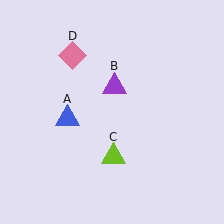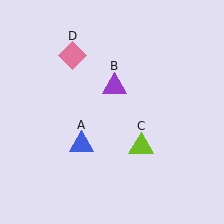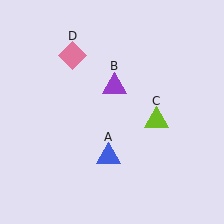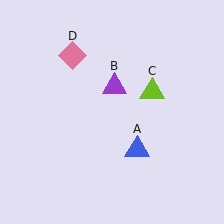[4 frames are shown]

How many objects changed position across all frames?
2 objects changed position: blue triangle (object A), lime triangle (object C).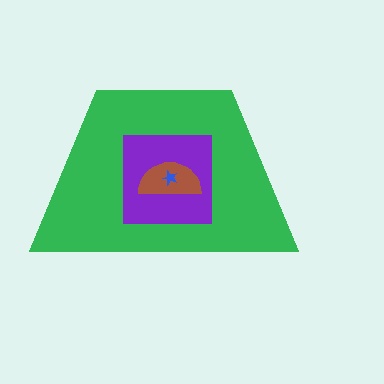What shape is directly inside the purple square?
The brown semicircle.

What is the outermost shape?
The green trapezoid.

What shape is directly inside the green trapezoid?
The purple square.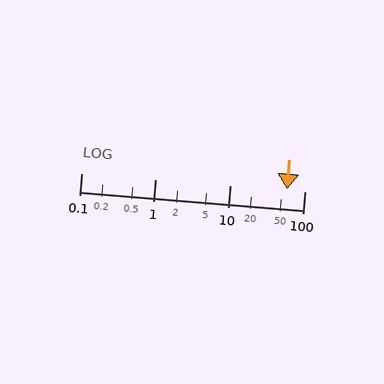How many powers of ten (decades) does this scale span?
The scale spans 3 decades, from 0.1 to 100.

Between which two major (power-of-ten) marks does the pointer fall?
The pointer is between 10 and 100.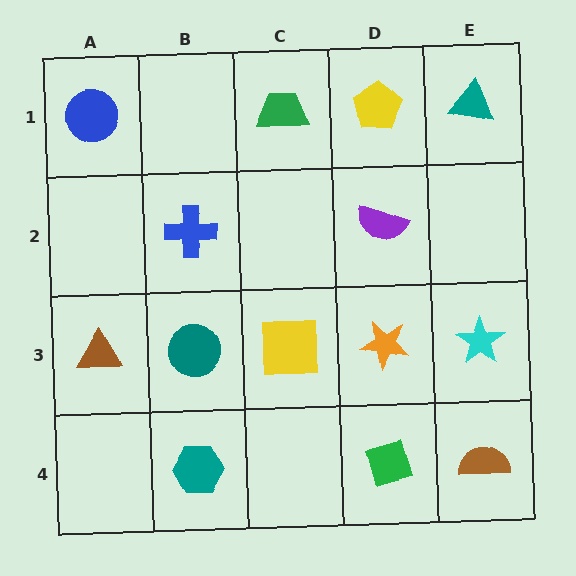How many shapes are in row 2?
2 shapes.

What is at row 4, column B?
A teal hexagon.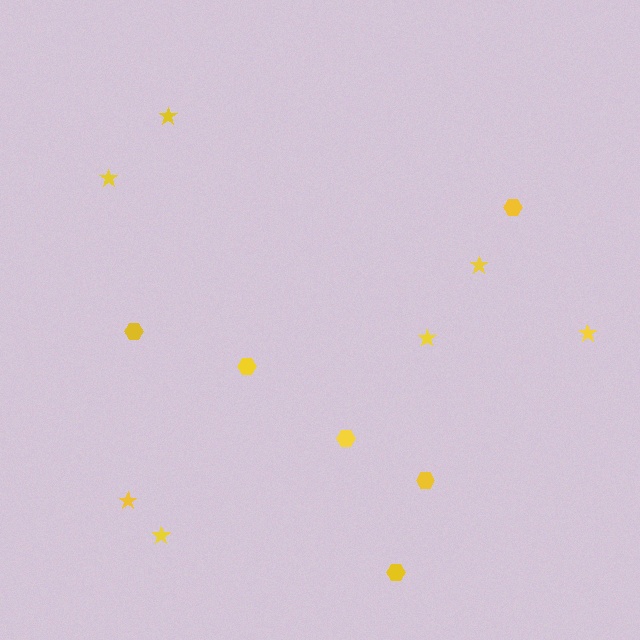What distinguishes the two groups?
There are 2 groups: one group of hexagons (6) and one group of stars (7).